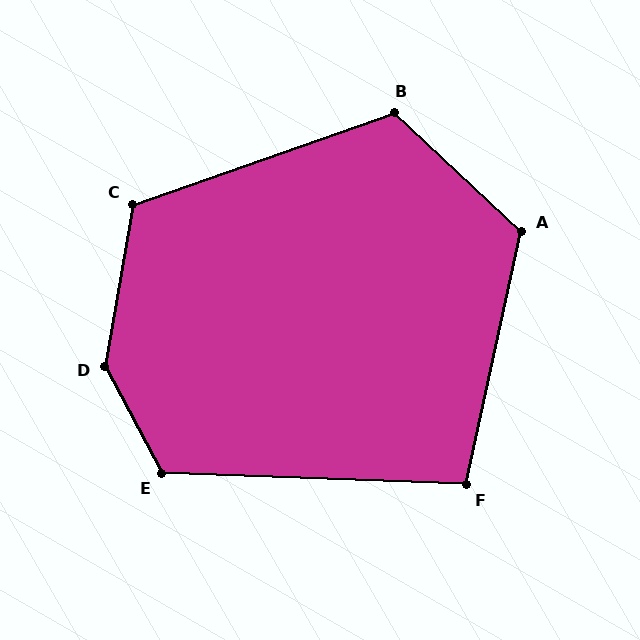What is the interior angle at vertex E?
Approximately 120 degrees (obtuse).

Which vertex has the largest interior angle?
D, at approximately 142 degrees.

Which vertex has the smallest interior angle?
F, at approximately 100 degrees.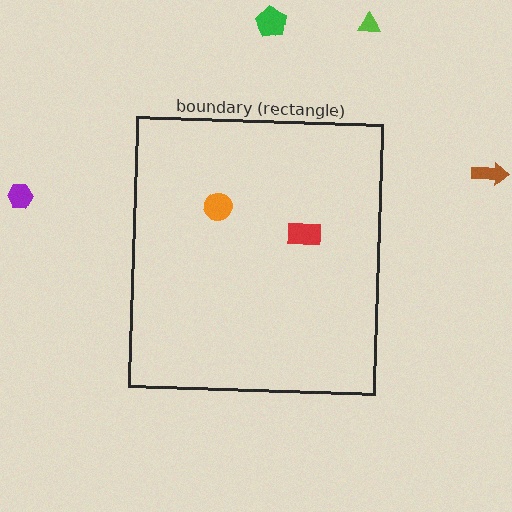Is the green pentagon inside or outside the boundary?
Outside.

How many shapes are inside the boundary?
2 inside, 4 outside.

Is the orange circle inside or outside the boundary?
Inside.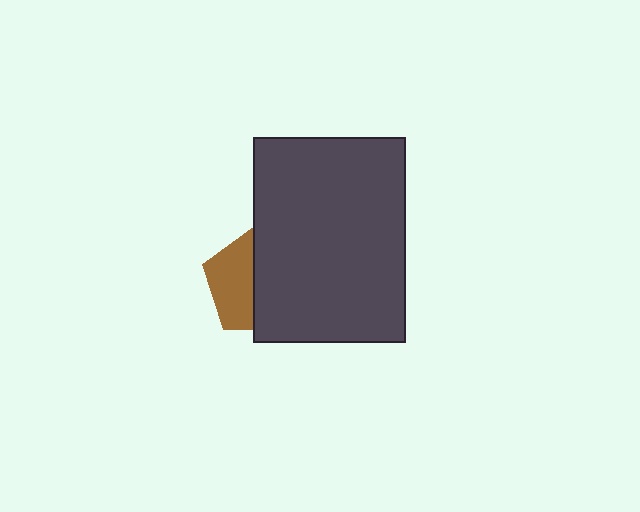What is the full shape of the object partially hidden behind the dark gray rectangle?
The partially hidden object is a brown pentagon.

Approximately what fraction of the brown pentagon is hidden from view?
Roughly 56% of the brown pentagon is hidden behind the dark gray rectangle.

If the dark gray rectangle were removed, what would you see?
You would see the complete brown pentagon.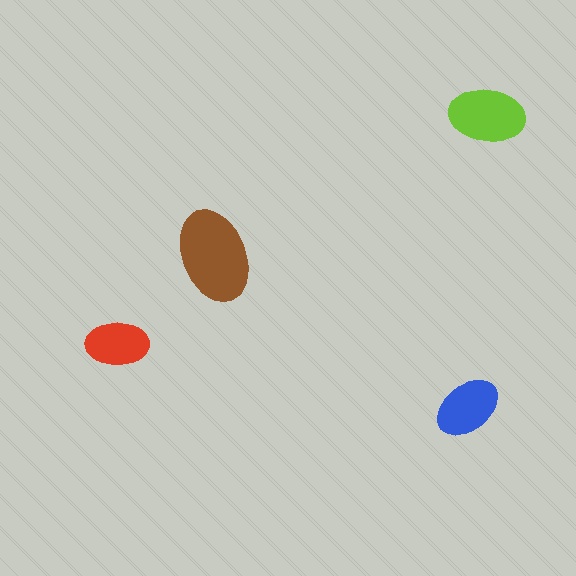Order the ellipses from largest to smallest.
the brown one, the lime one, the blue one, the red one.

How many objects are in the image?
There are 4 objects in the image.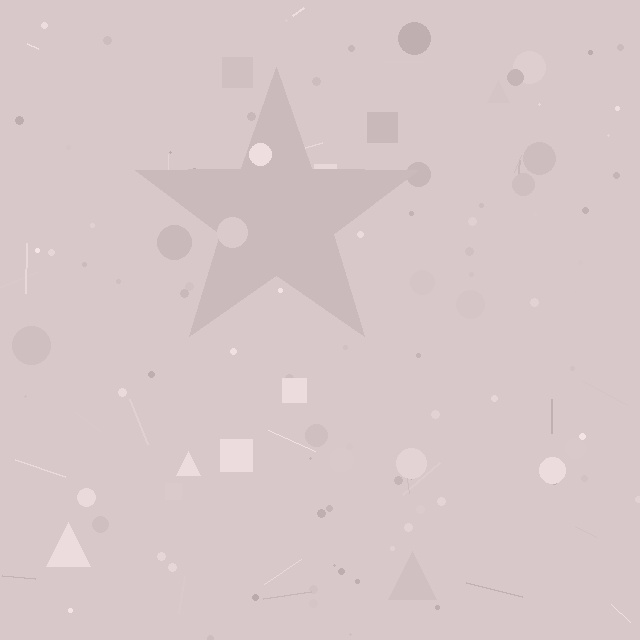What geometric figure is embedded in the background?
A star is embedded in the background.